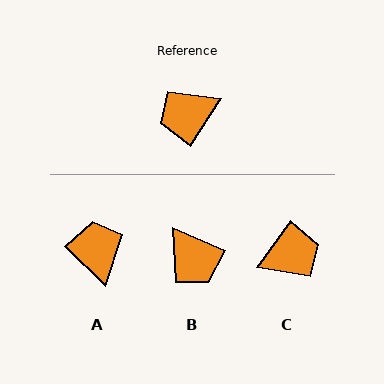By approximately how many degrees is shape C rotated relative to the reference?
Approximately 178 degrees counter-clockwise.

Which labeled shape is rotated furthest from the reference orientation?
C, about 178 degrees away.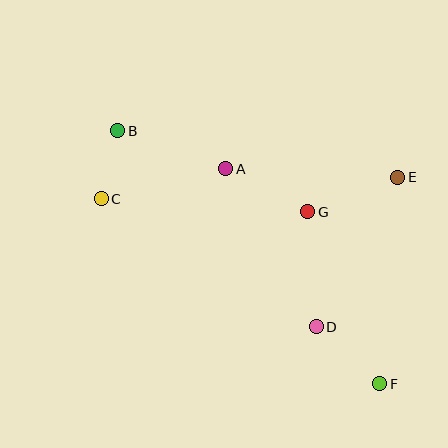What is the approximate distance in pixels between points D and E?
The distance between D and E is approximately 170 pixels.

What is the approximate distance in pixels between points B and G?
The distance between B and G is approximately 206 pixels.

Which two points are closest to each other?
Points B and C are closest to each other.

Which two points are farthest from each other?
Points B and F are farthest from each other.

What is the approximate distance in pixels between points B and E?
The distance between B and E is approximately 283 pixels.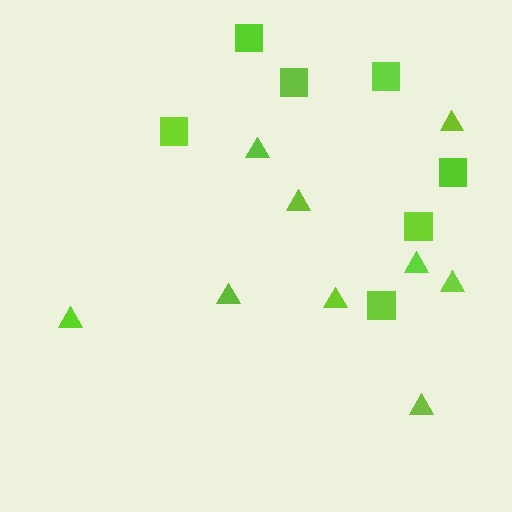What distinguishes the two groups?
There are 2 groups: one group of squares (7) and one group of triangles (9).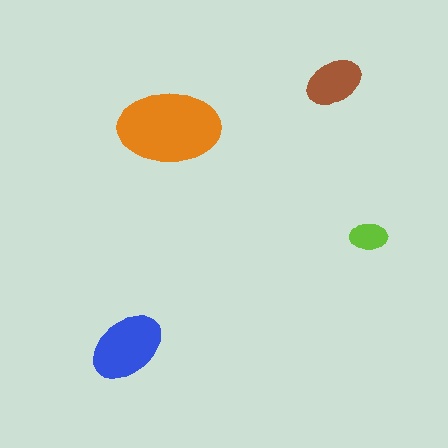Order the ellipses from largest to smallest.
the orange one, the blue one, the brown one, the lime one.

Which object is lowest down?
The blue ellipse is bottommost.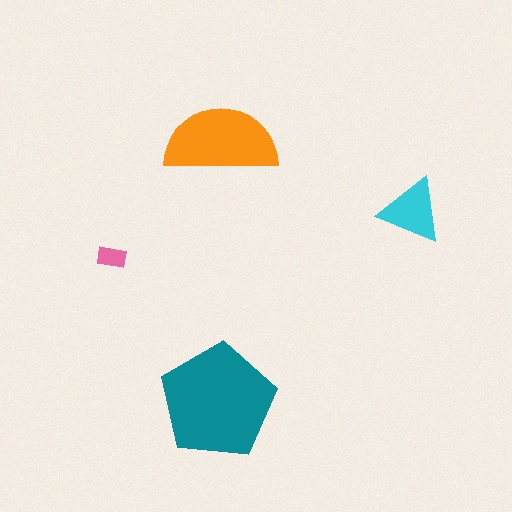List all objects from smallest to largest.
The pink rectangle, the cyan triangle, the orange semicircle, the teal pentagon.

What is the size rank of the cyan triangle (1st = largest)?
3rd.